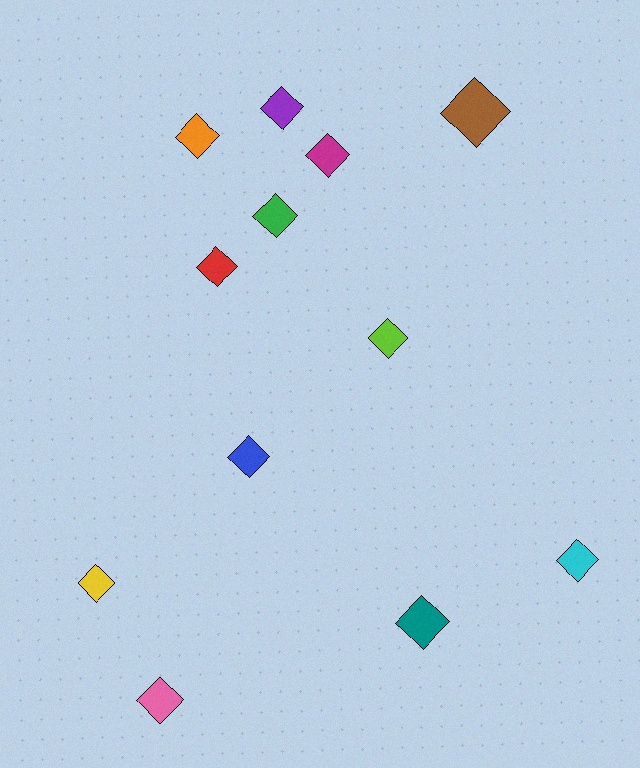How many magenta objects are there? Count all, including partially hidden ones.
There is 1 magenta object.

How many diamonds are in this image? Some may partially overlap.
There are 12 diamonds.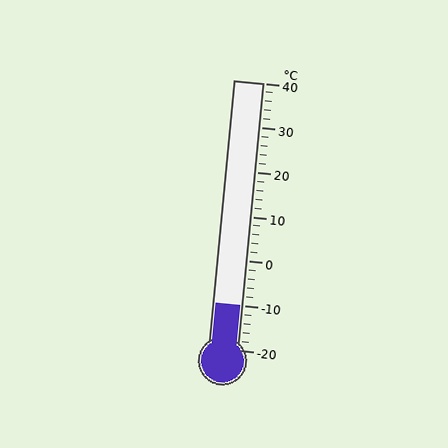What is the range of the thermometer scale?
The thermometer scale ranges from -20°C to 40°C.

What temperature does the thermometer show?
The thermometer shows approximately -10°C.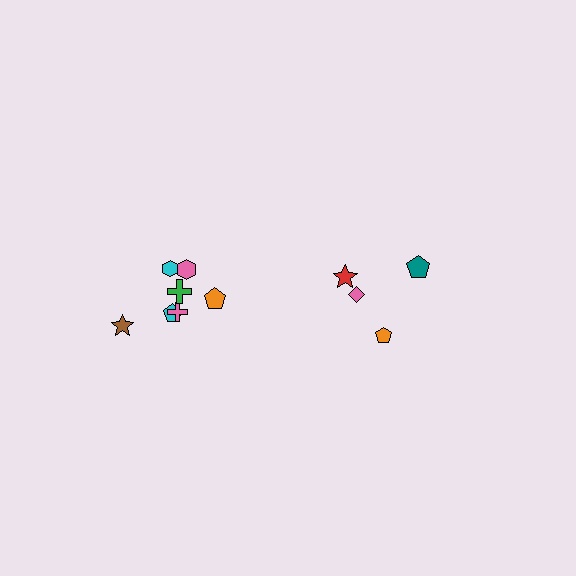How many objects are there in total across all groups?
There are 11 objects.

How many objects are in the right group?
There are 4 objects.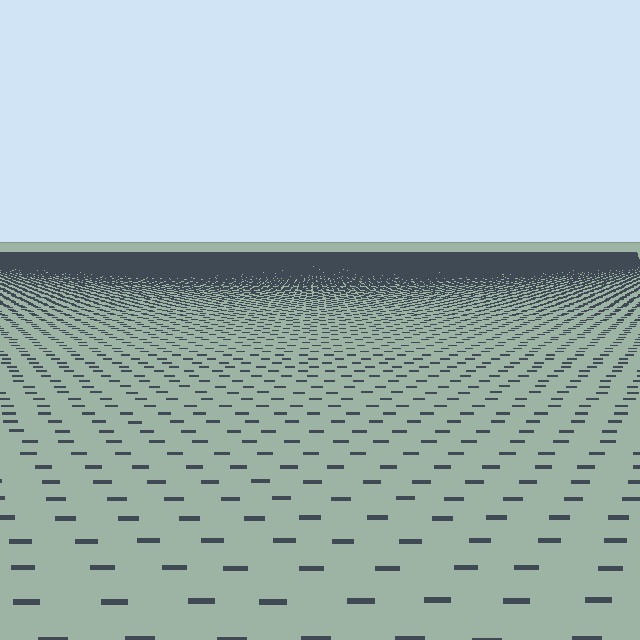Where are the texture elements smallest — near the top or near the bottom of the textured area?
Near the top.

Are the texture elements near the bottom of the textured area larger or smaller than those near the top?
Larger. Near the bottom, elements are closer to the viewer and appear at a bigger on-screen size.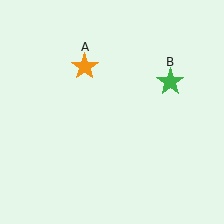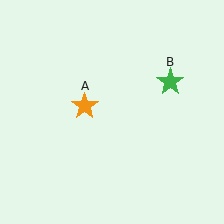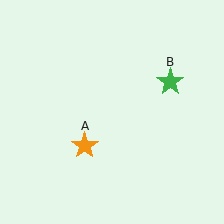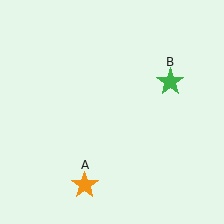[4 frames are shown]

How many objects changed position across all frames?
1 object changed position: orange star (object A).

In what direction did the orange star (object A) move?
The orange star (object A) moved down.